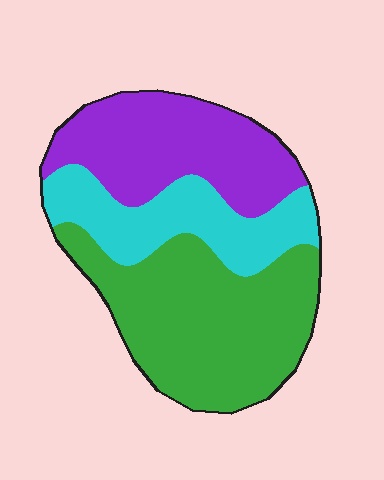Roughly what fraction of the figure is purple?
Purple covers around 30% of the figure.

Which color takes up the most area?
Green, at roughly 45%.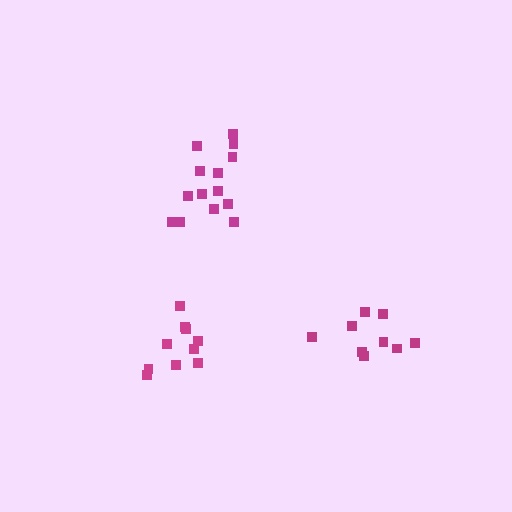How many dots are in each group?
Group 1: 14 dots, Group 2: 9 dots, Group 3: 10 dots (33 total).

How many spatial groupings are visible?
There are 3 spatial groupings.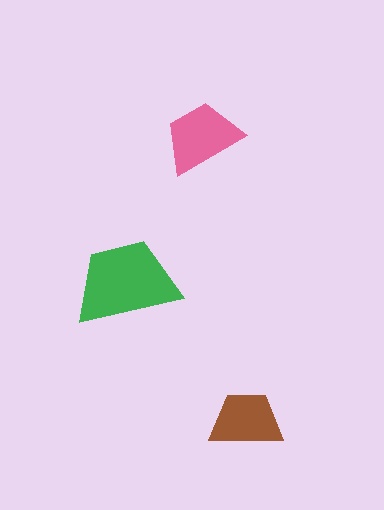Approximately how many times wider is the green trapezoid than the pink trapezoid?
About 1.5 times wider.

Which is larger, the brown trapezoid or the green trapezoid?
The green one.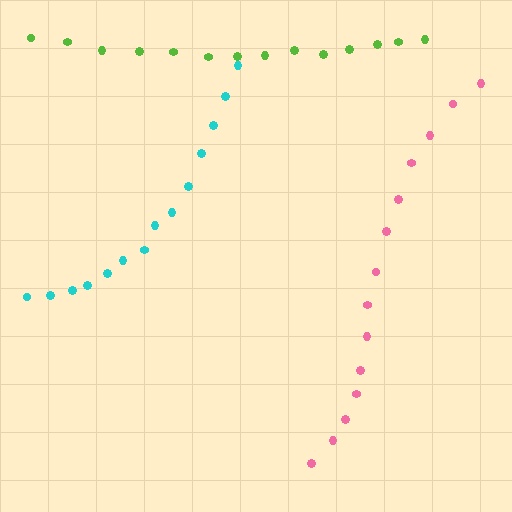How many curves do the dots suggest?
There are 3 distinct paths.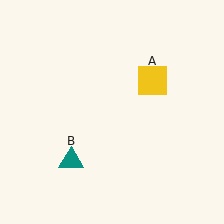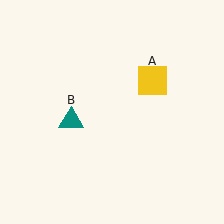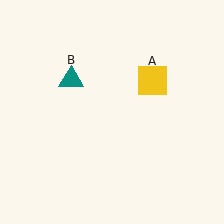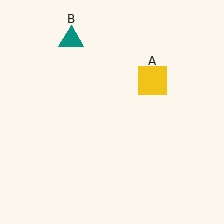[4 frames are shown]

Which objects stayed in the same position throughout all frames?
Yellow square (object A) remained stationary.